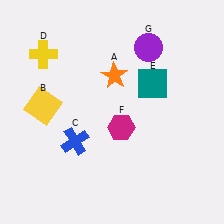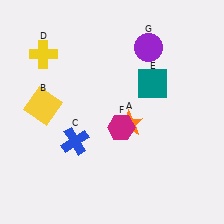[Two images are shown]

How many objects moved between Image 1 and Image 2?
1 object moved between the two images.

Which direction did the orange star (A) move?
The orange star (A) moved down.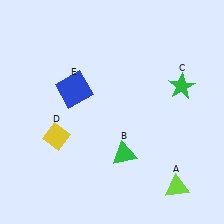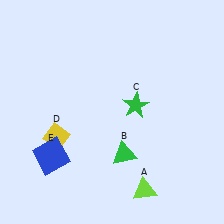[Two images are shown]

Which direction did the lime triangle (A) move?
The lime triangle (A) moved left.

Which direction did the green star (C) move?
The green star (C) moved left.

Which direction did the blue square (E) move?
The blue square (E) moved down.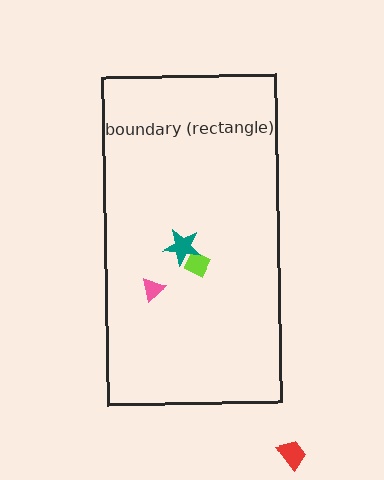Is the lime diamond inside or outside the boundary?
Inside.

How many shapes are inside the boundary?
3 inside, 1 outside.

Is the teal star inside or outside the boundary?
Inside.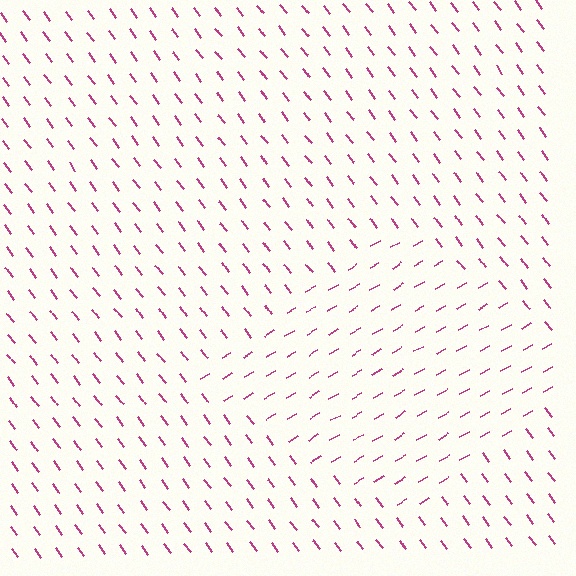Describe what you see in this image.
The image is filled with small magenta line segments. A diamond region in the image has lines oriented differently from the surrounding lines, creating a visible texture boundary.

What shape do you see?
I see a diamond.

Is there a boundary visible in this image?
Yes, there is a texture boundary formed by a change in line orientation.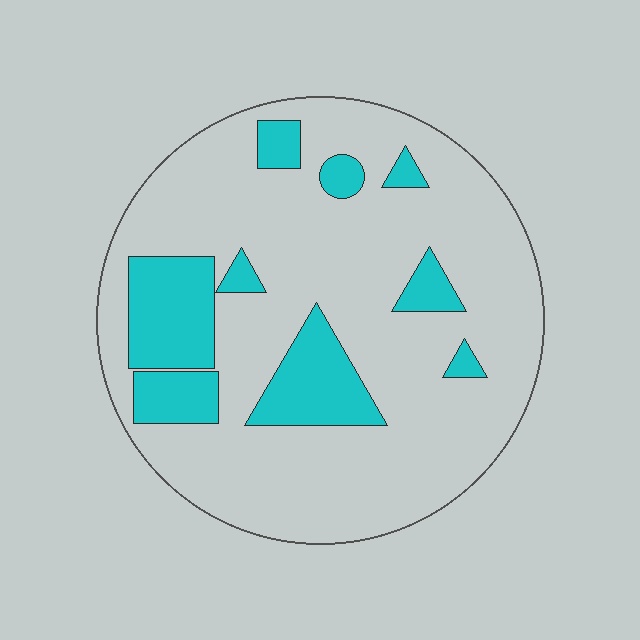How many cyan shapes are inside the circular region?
9.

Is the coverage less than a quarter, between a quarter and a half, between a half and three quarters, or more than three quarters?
Less than a quarter.